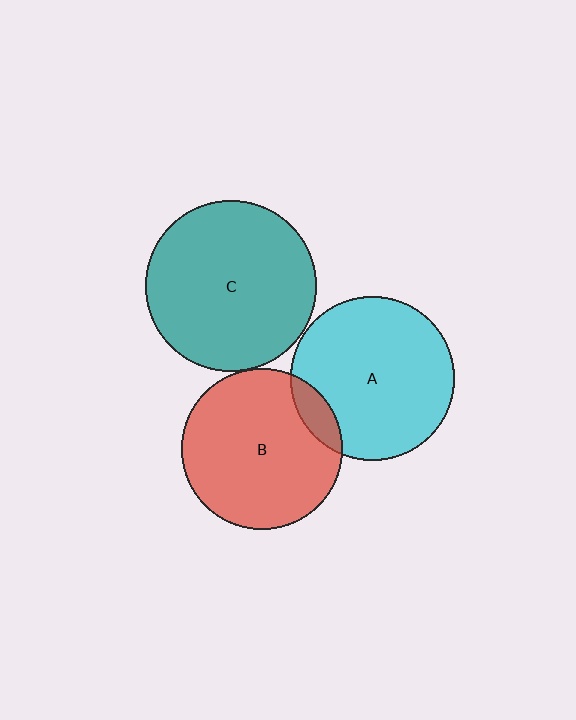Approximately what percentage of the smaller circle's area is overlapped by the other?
Approximately 10%.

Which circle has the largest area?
Circle C (teal).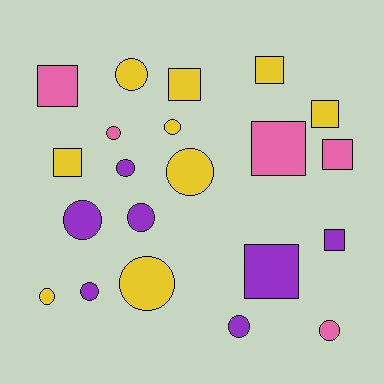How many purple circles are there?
There are 5 purple circles.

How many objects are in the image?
There are 21 objects.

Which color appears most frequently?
Yellow, with 9 objects.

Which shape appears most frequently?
Circle, with 12 objects.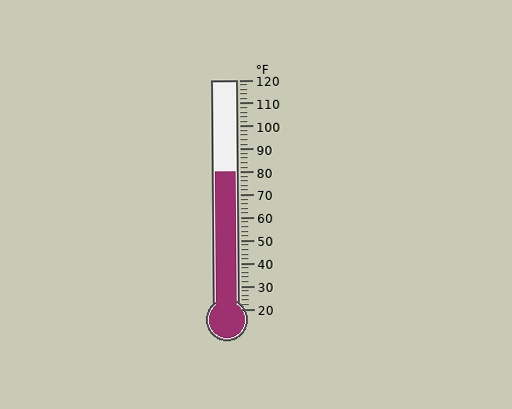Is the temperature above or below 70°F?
The temperature is above 70°F.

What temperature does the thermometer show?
The thermometer shows approximately 80°F.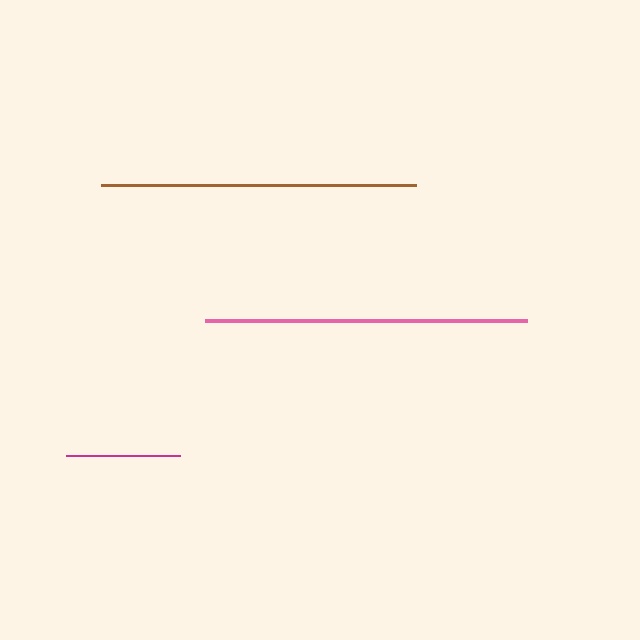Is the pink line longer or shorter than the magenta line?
The pink line is longer than the magenta line.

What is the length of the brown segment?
The brown segment is approximately 314 pixels long.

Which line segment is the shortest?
The magenta line is the shortest at approximately 114 pixels.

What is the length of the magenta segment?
The magenta segment is approximately 114 pixels long.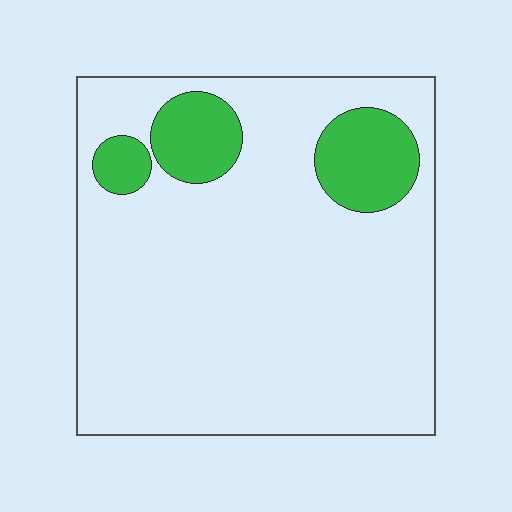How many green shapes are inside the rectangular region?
3.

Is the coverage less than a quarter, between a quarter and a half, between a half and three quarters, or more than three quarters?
Less than a quarter.